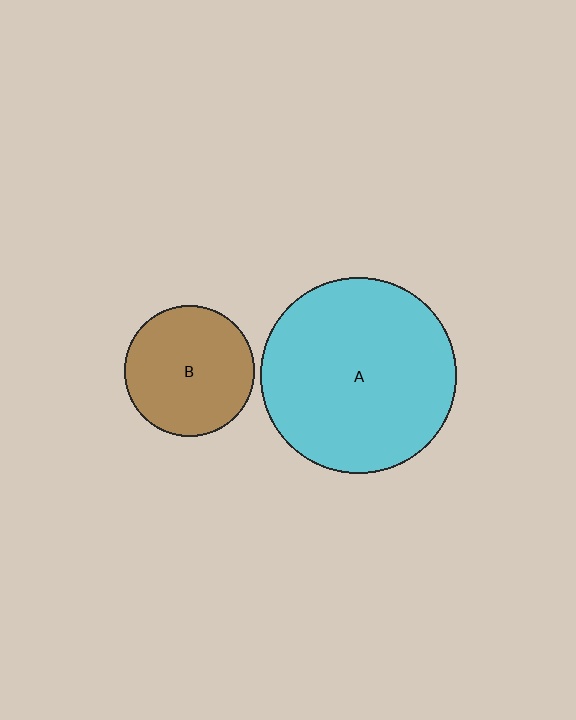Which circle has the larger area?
Circle A (cyan).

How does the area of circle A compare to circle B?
Approximately 2.3 times.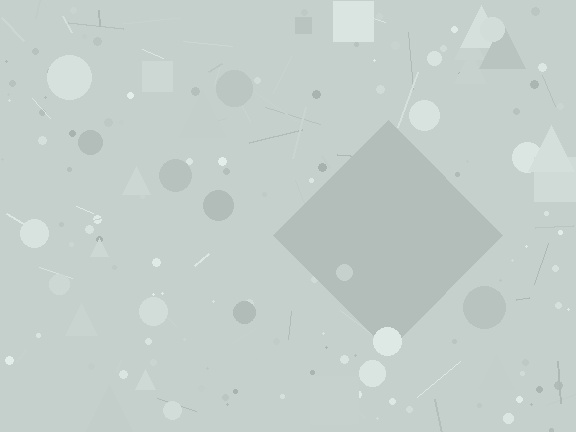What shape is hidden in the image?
A diamond is hidden in the image.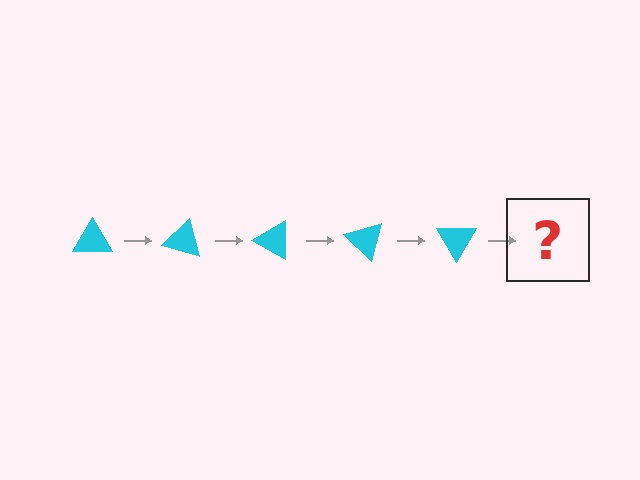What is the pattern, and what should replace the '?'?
The pattern is that the triangle rotates 15 degrees each step. The '?' should be a cyan triangle rotated 75 degrees.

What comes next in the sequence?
The next element should be a cyan triangle rotated 75 degrees.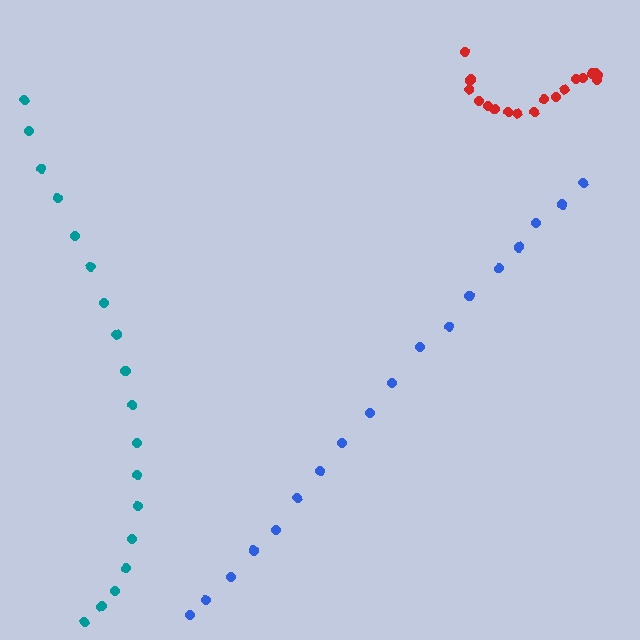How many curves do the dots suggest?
There are 3 distinct paths.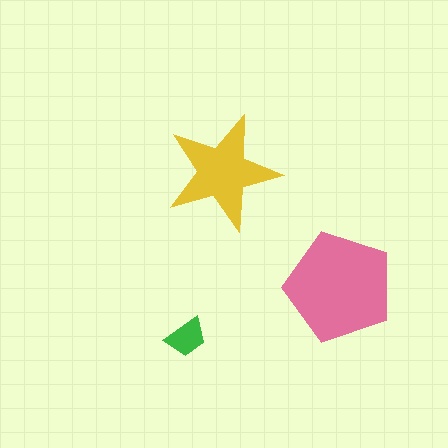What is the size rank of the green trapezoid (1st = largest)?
3rd.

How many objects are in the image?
There are 3 objects in the image.